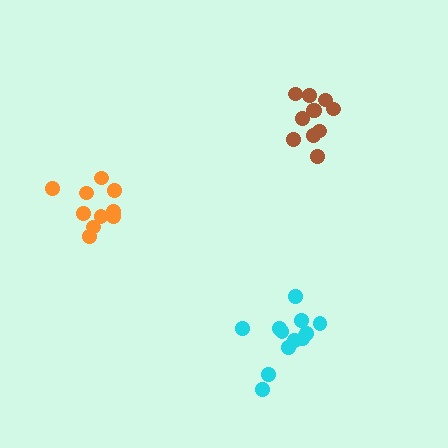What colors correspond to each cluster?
The clusters are colored: orange, brown, cyan.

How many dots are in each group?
Group 1: 10 dots, Group 2: 11 dots, Group 3: 12 dots (33 total).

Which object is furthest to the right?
The brown cluster is rightmost.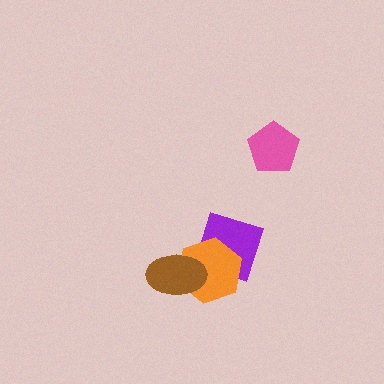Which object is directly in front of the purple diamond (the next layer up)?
The orange hexagon is directly in front of the purple diamond.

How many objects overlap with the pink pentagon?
0 objects overlap with the pink pentagon.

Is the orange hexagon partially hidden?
Yes, it is partially covered by another shape.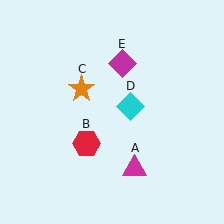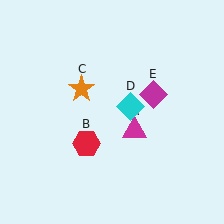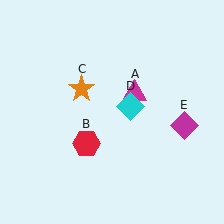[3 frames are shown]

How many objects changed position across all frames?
2 objects changed position: magenta triangle (object A), magenta diamond (object E).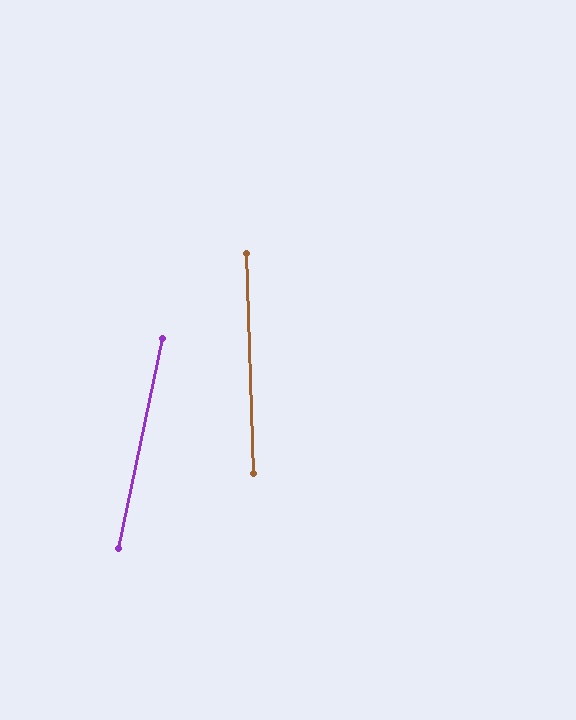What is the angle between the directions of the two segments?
Approximately 14 degrees.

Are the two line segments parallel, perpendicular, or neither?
Neither parallel nor perpendicular — they differ by about 14°.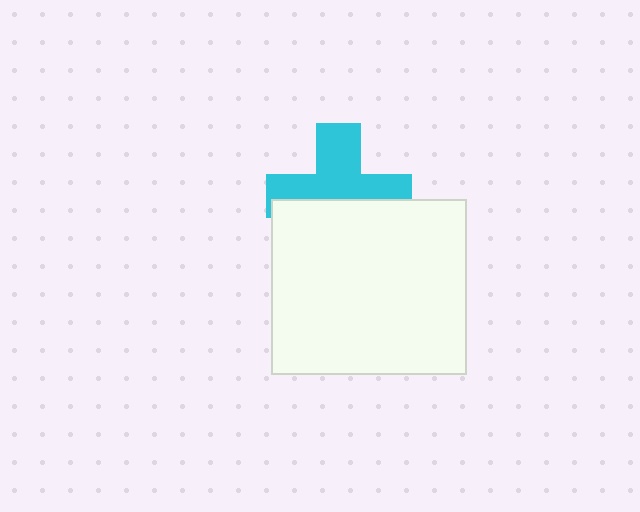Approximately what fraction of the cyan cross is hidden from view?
Roughly 44% of the cyan cross is hidden behind the white rectangle.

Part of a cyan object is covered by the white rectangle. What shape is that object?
It is a cross.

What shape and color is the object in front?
The object in front is a white rectangle.